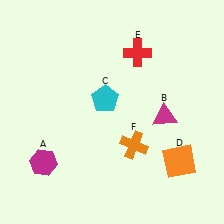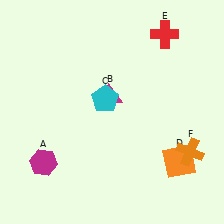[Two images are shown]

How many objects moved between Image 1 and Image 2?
3 objects moved between the two images.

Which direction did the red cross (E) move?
The red cross (E) moved right.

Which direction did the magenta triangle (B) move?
The magenta triangle (B) moved left.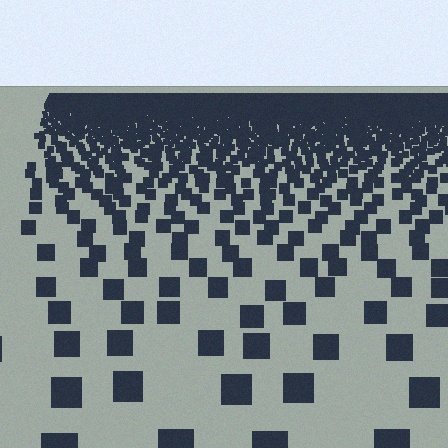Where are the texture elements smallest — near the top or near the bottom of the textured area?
Near the top.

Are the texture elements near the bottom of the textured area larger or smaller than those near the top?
Larger. Near the bottom, elements are closer to the viewer and appear at a bigger on-screen size.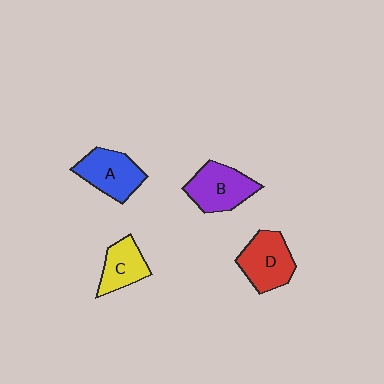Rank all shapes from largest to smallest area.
From largest to smallest: D (red), B (purple), A (blue), C (yellow).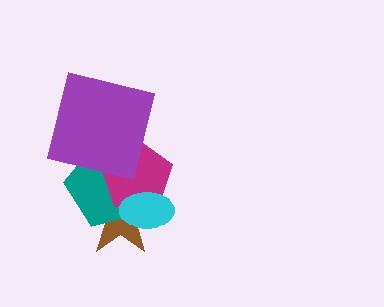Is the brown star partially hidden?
Yes, it is partially covered by another shape.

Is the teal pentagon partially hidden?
Yes, it is partially covered by another shape.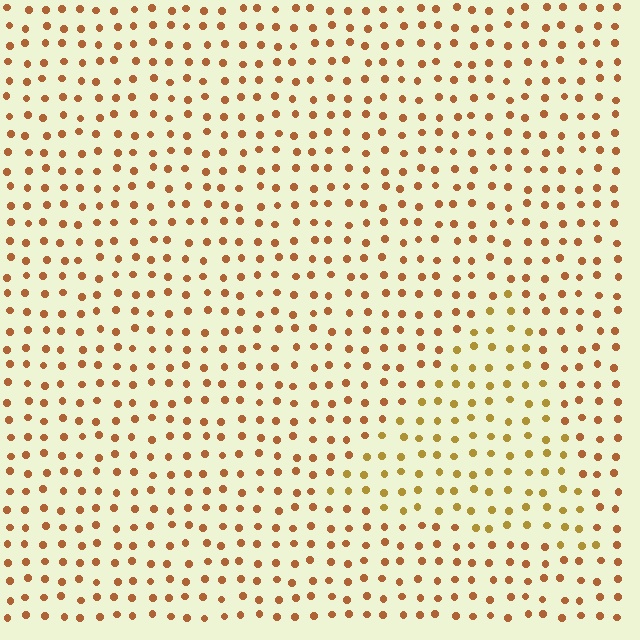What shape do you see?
I see a triangle.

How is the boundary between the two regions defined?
The boundary is defined purely by a slight shift in hue (about 24 degrees). Spacing, size, and orientation are identical on both sides.